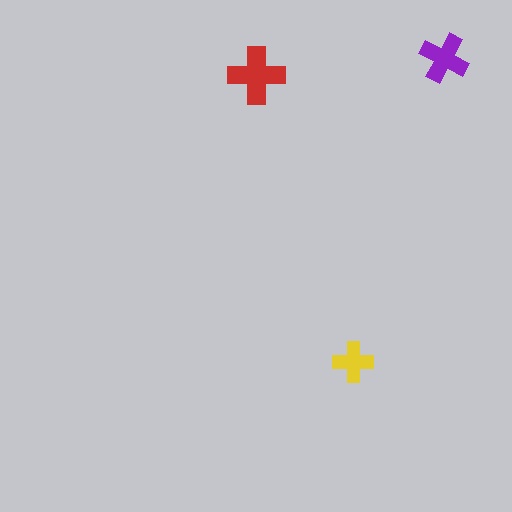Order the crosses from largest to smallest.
the red one, the purple one, the yellow one.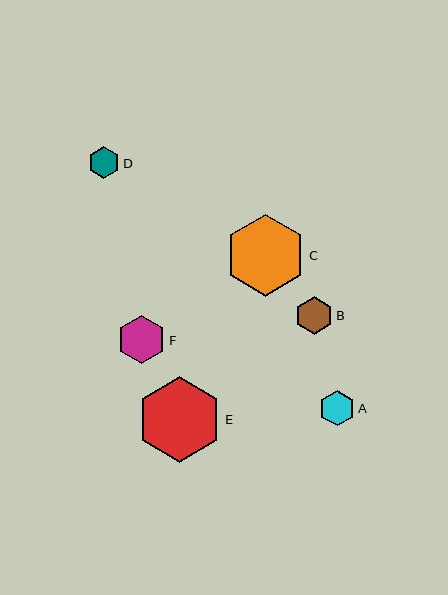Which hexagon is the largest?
Hexagon E is the largest with a size of approximately 85 pixels.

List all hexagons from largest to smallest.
From largest to smallest: E, C, F, B, A, D.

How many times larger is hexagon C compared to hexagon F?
Hexagon C is approximately 1.7 times the size of hexagon F.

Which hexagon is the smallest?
Hexagon D is the smallest with a size of approximately 32 pixels.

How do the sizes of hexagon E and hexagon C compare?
Hexagon E and hexagon C are approximately the same size.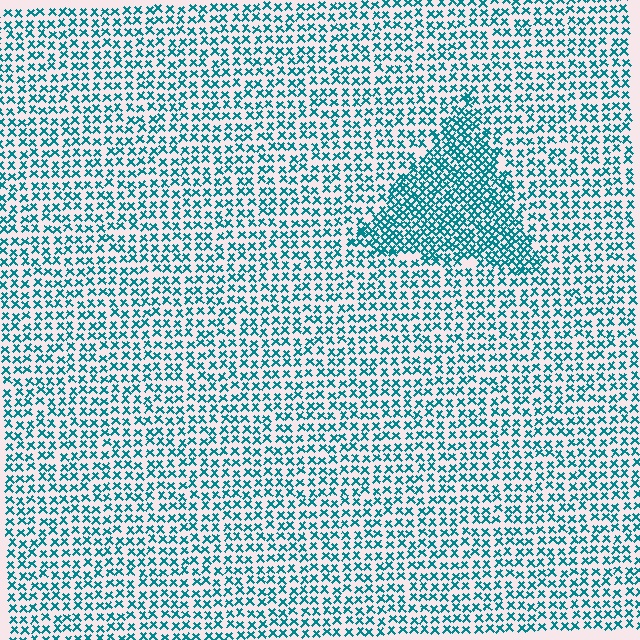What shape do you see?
I see a triangle.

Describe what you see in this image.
The image contains small teal elements arranged at two different densities. A triangle-shaped region is visible where the elements are more densely packed than the surrounding area.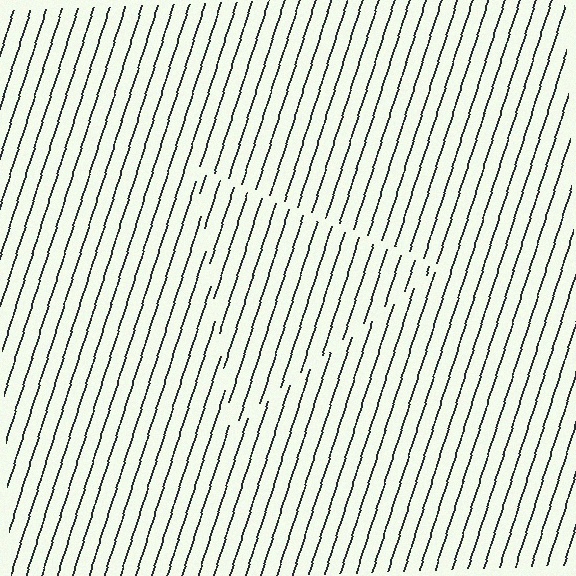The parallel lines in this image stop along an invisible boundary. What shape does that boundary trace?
An illusory triangle. The interior of the shape contains the same grating, shifted by half a period — the contour is defined by the phase discontinuity where line-ends from the inner and outer gratings abut.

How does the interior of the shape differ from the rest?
The interior of the shape contains the same grating, shifted by half a period — the contour is defined by the phase discontinuity where line-ends from the inner and outer gratings abut.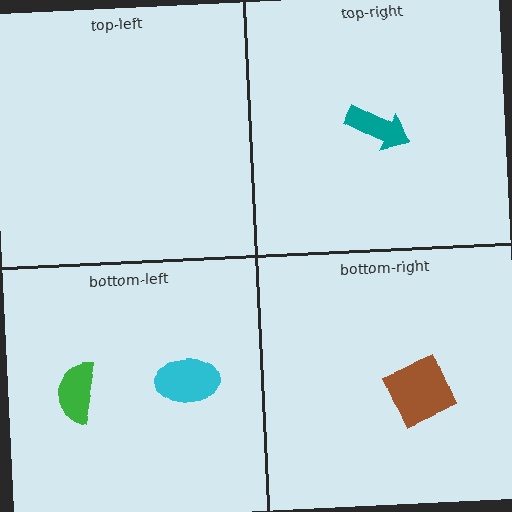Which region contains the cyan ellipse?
The bottom-left region.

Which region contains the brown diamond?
The bottom-right region.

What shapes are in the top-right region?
The teal arrow.